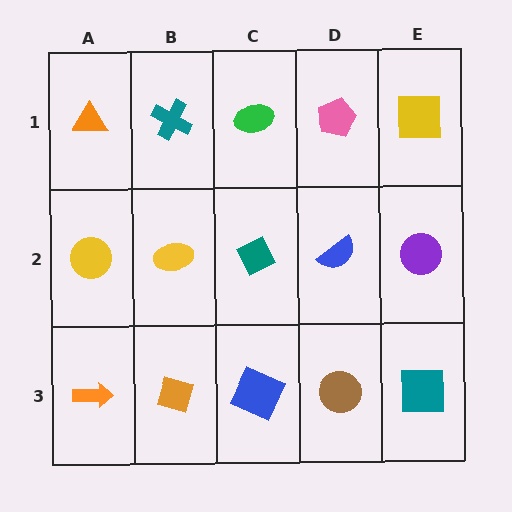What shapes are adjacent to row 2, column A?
An orange triangle (row 1, column A), an orange arrow (row 3, column A), a yellow ellipse (row 2, column B).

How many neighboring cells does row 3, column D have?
3.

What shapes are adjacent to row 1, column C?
A teal diamond (row 2, column C), a teal cross (row 1, column B), a pink pentagon (row 1, column D).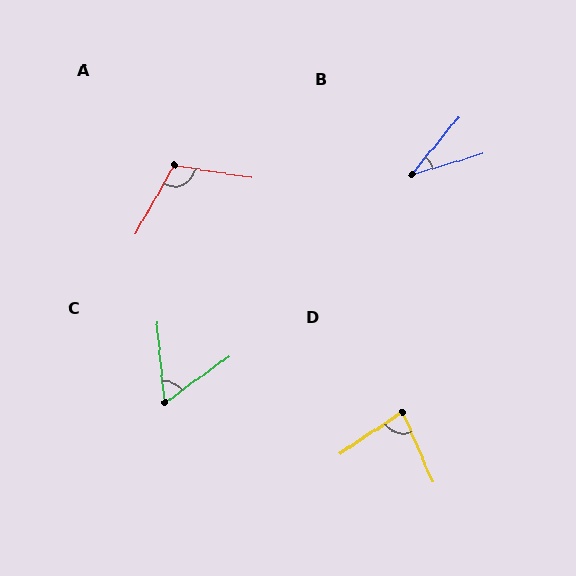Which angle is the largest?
A, at approximately 110 degrees.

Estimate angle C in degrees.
Approximately 59 degrees.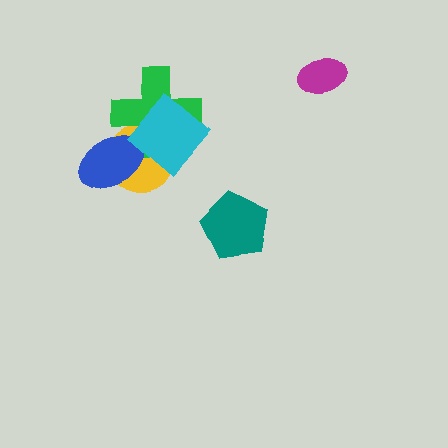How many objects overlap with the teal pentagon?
0 objects overlap with the teal pentagon.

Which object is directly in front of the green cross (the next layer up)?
The blue ellipse is directly in front of the green cross.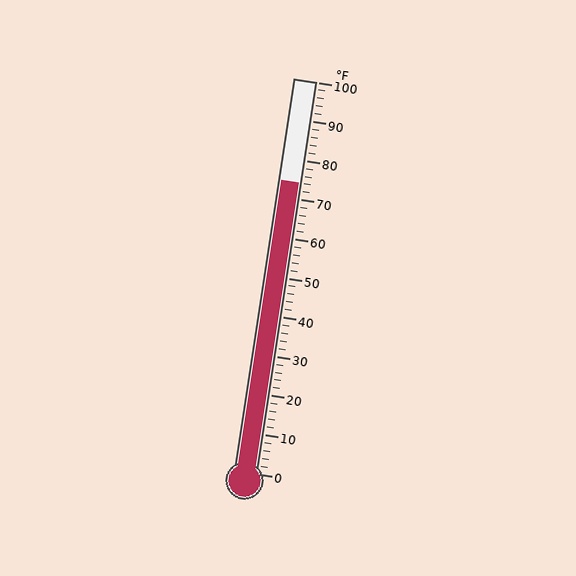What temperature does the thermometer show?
The thermometer shows approximately 74°F.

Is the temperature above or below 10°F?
The temperature is above 10°F.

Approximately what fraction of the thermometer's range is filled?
The thermometer is filled to approximately 75% of its range.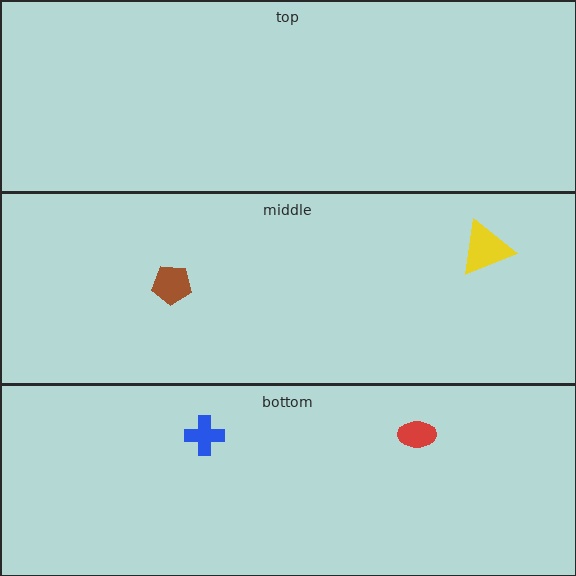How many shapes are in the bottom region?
2.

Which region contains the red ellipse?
The bottom region.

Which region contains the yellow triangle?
The middle region.